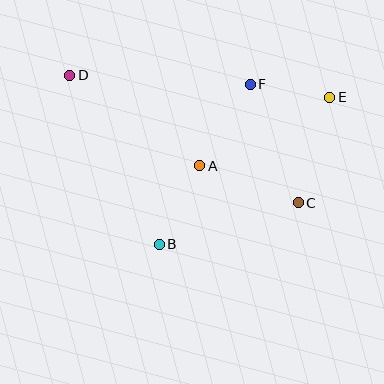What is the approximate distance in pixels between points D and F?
The distance between D and F is approximately 181 pixels.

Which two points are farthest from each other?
Points C and D are farthest from each other.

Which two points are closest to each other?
Points E and F are closest to each other.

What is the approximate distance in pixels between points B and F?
The distance between B and F is approximately 184 pixels.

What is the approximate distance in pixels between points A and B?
The distance between A and B is approximately 88 pixels.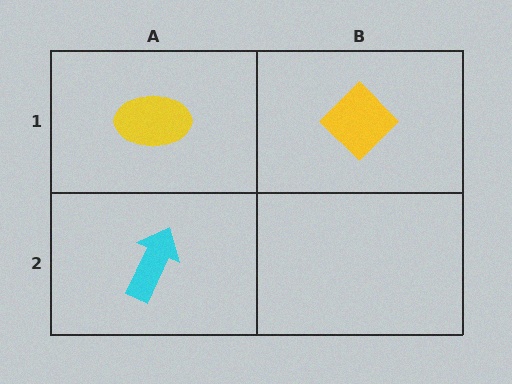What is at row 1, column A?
A yellow ellipse.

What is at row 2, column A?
A cyan arrow.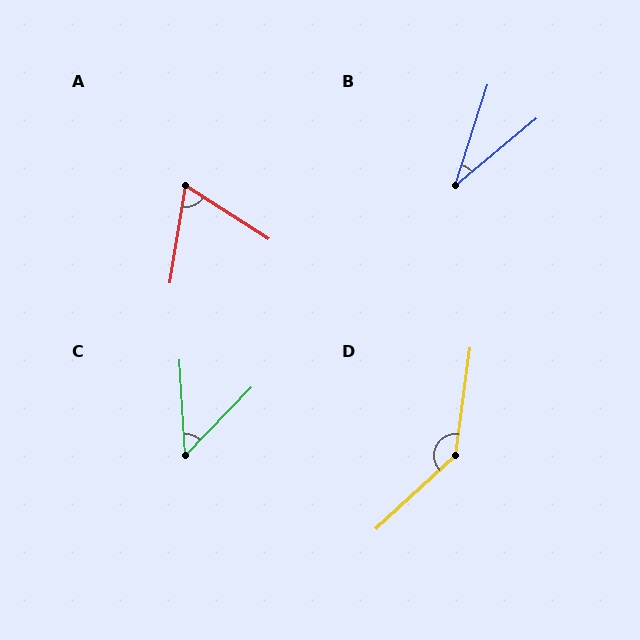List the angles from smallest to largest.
B (33°), C (47°), A (67°), D (141°).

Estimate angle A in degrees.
Approximately 67 degrees.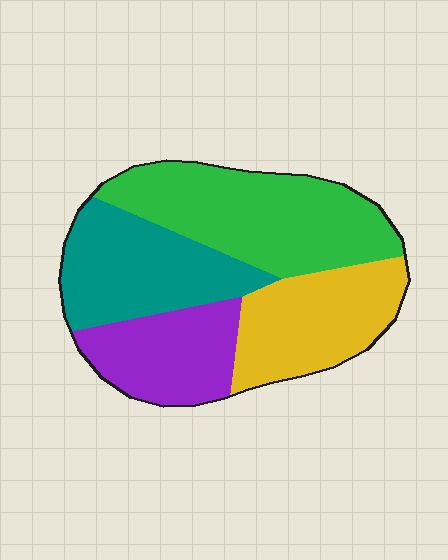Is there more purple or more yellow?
Yellow.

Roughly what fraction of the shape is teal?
Teal takes up less than a quarter of the shape.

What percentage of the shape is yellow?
Yellow covers roughly 25% of the shape.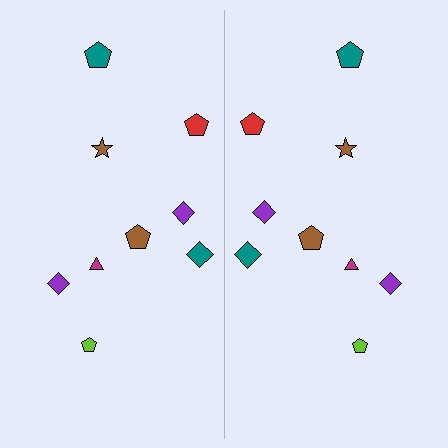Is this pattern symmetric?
Yes, this pattern has bilateral (reflection) symmetry.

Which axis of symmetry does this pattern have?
The pattern has a vertical axis of symmetry running through the center of the image.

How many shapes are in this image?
There are 18 shapes in this image.